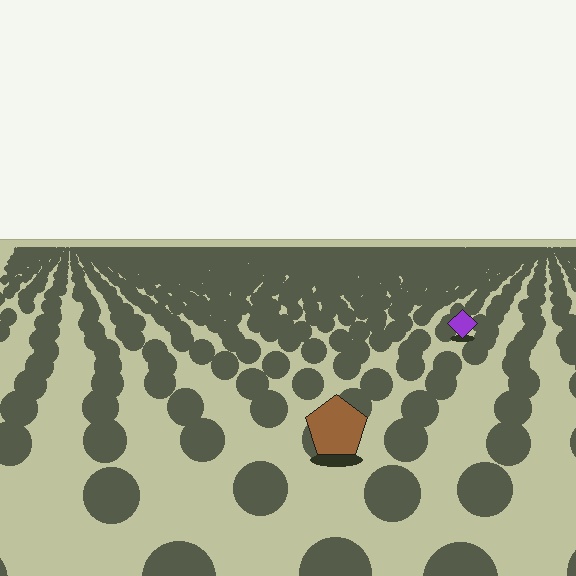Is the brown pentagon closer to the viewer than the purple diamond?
Yes. The brown pentagon is closer — you can tell from the texture gradient: the ground texture is coarser near it.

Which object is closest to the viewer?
The brown pentagon is closest. The texture marks near it are larger and more spread out.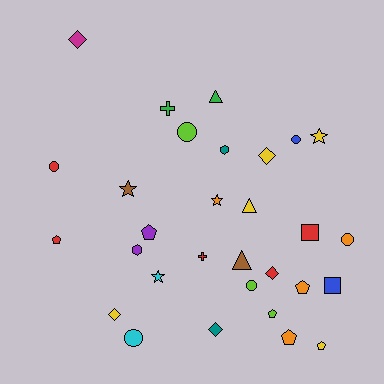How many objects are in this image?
There are 30 objects.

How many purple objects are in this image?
There are 2 purple objects.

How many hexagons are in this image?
There are 2 hexagons.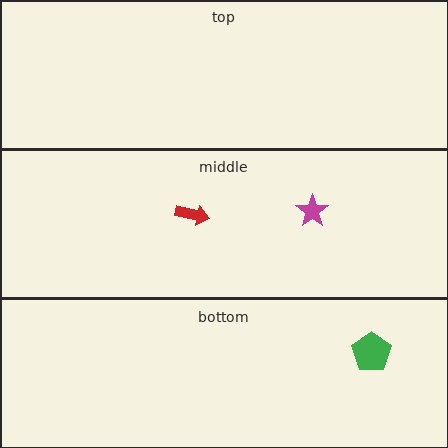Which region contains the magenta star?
The middle region.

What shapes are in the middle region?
The red arrow, the magenta star.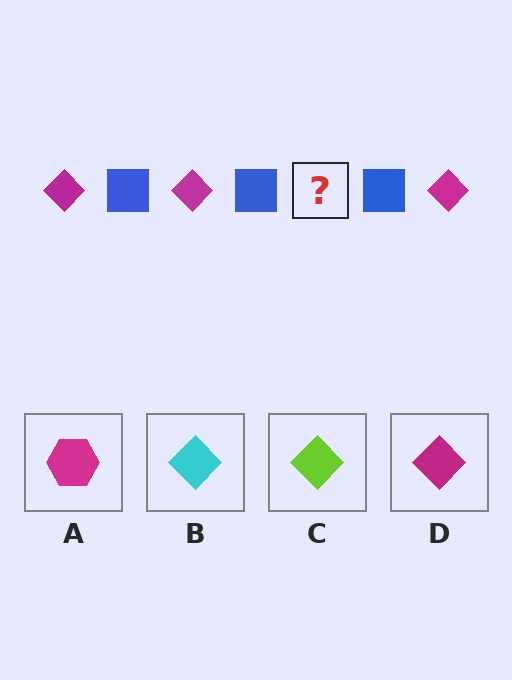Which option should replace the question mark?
Option D.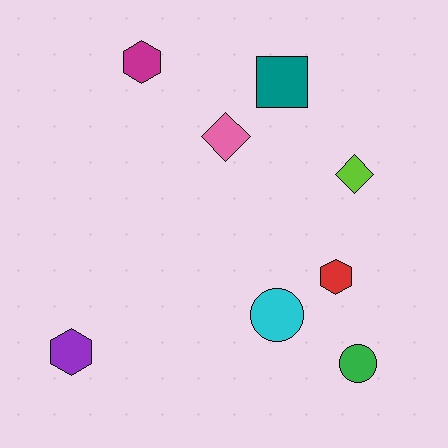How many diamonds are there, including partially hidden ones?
There are 2 diamonds.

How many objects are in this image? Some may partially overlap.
There are 8 objects.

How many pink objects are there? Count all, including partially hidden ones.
There is 1 pink object.